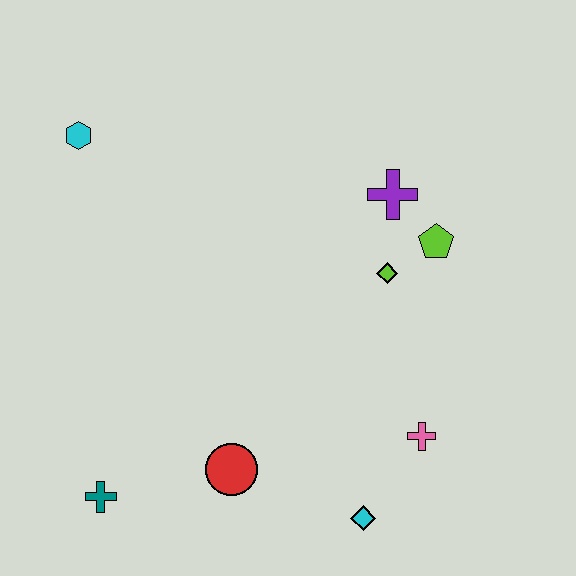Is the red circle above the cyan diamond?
Yes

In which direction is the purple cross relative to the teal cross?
The purple cross is above the teal cross.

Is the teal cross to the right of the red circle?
No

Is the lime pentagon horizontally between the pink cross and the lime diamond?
No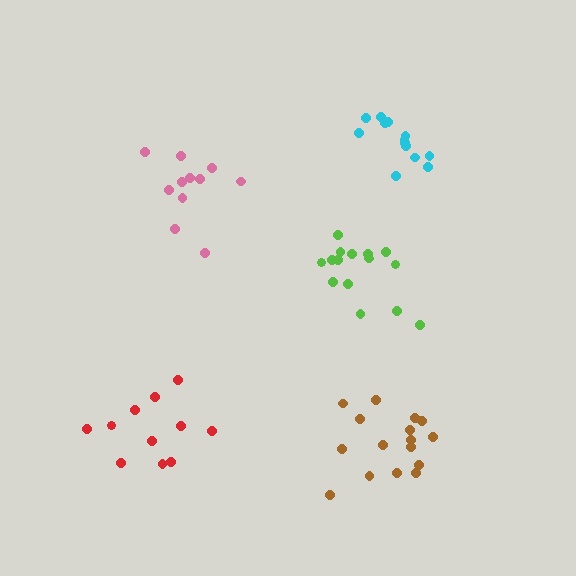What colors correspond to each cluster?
The clusters are colored: brown, lime, red, pink, cyan.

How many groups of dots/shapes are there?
There are 5 groups.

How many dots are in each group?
Group 1: 16 dots, Group 2: 15 dots, Group 3: 11 dots, Group 4: 11 dots, Group 5: 13 dots (66 total).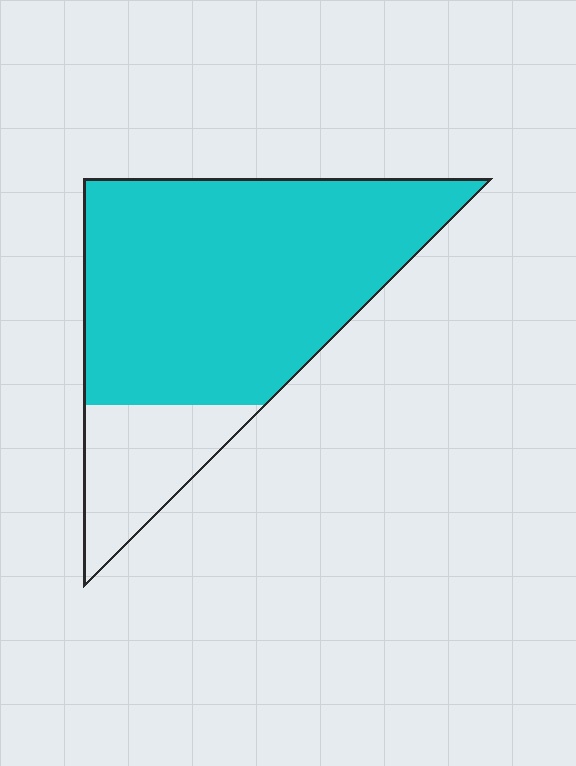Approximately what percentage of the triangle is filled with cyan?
Approximately 80%.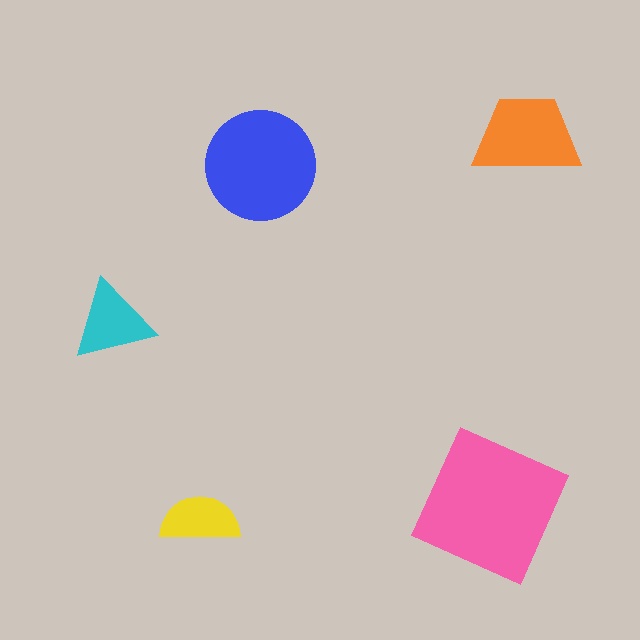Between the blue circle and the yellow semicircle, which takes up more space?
The blue circle.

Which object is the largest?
The pink square.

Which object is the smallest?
The yellow semicircle.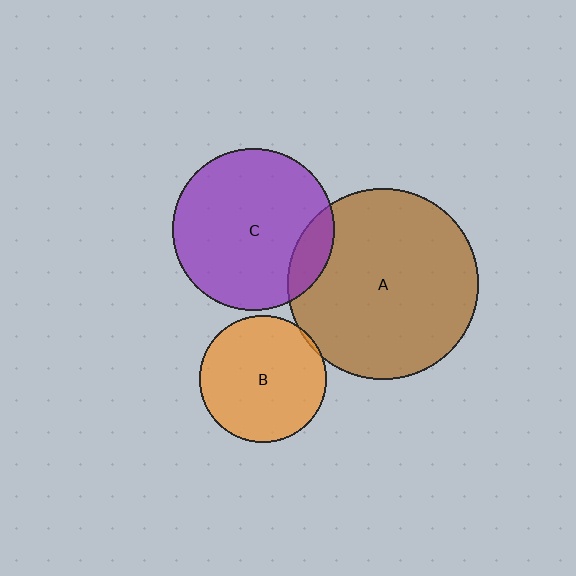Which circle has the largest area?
Circle A (brown).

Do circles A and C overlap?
Yes.